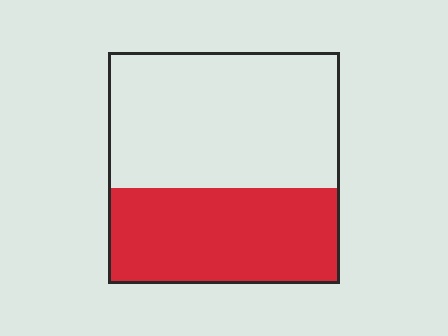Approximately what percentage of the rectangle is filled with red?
Approximately 40%.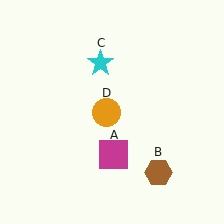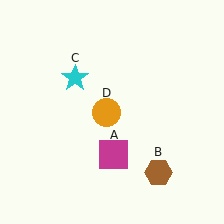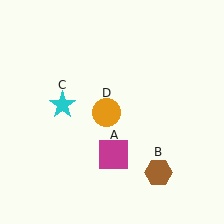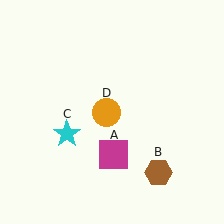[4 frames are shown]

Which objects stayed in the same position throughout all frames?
Magenta square (object A) and brown hexagon (object B) and orange circle (object D) remained stationary.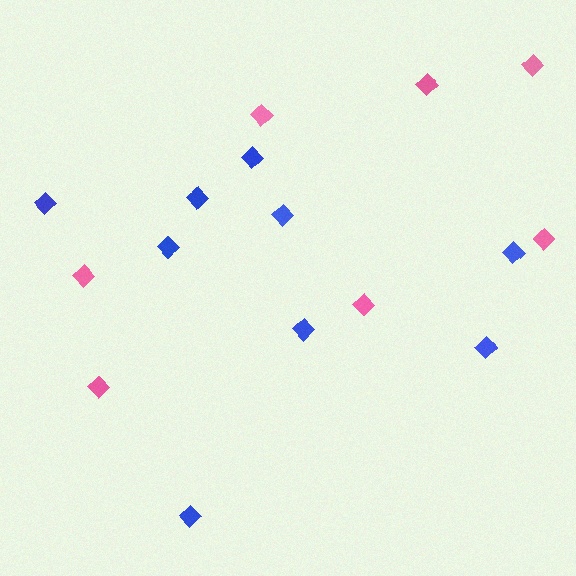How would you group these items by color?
There are 2 groups: one group of blue diamonds (9) and one group of pink diamonds (7).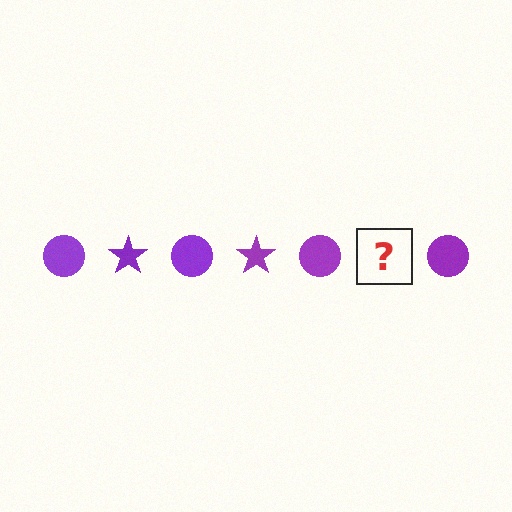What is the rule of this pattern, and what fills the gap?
The rule is that the pattern cycles through circle, star shapes in purple. The gap should be filled with a purple star.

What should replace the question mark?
The question mark should be replaced with a purple star.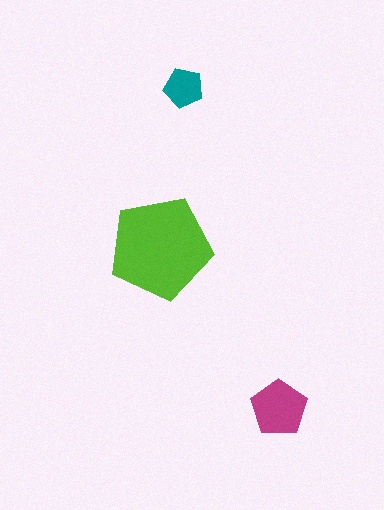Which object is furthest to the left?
The lime pentagon is leftmost.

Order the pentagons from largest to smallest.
the lime one, the magenta one, the teal one.